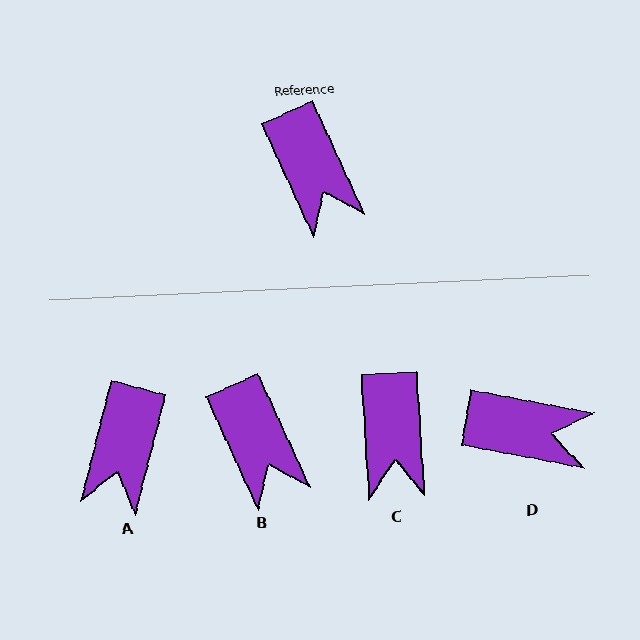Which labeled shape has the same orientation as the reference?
B.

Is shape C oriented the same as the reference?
No, it is off by about 21 degrees.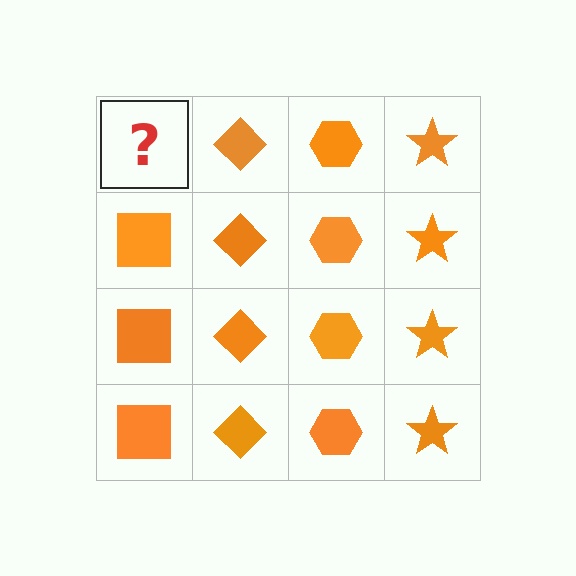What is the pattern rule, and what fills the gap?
The rule is that each column has a consistent shape. The gap should be filled with an orange square.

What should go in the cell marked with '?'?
The missing cell should contain an orange square.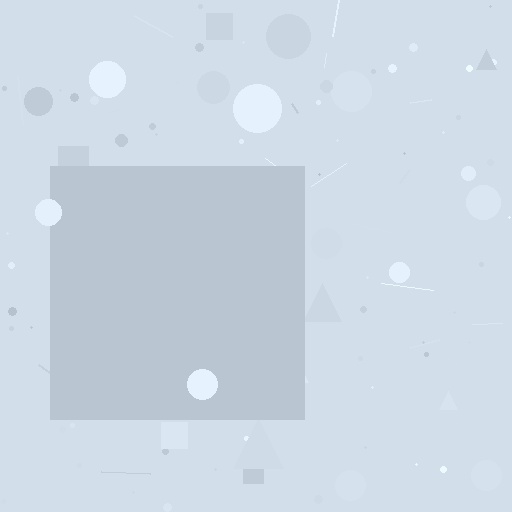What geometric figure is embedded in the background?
A square is embedded in the background.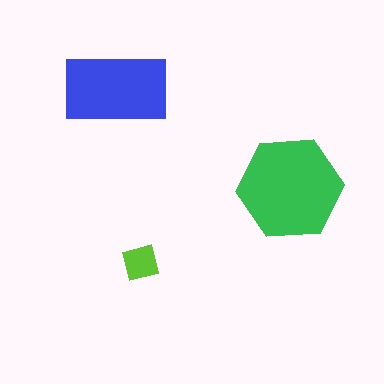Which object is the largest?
The green hexagon.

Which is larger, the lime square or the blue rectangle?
The blue rectangle.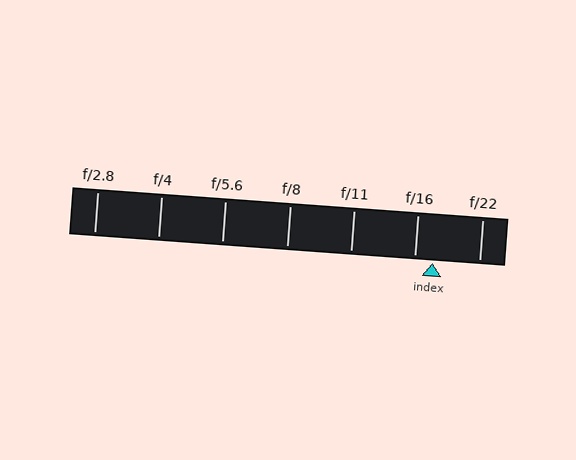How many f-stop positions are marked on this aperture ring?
There are 7 f-stop positions marked.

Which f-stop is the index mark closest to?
The index mark is closest to f/16.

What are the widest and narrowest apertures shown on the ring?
The widest aperture shown is f/2.8 and the narrowest is f/22.